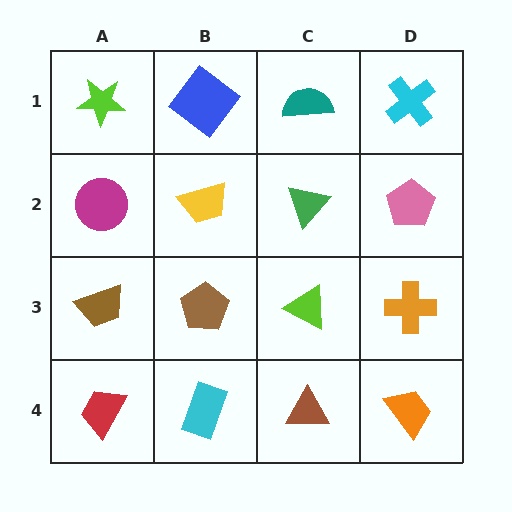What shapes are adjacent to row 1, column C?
A green triangle (row 2, column C), a blue diamond (row 1, column B), a cyan cross (row 1, column D).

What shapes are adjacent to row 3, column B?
A yellow trapezoid (row 2, column B), a cyan rectangle (row 4, column B), a brown trapezoid (row 3, column A), a lime triangle (row 3, column C).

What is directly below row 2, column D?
An orange cross.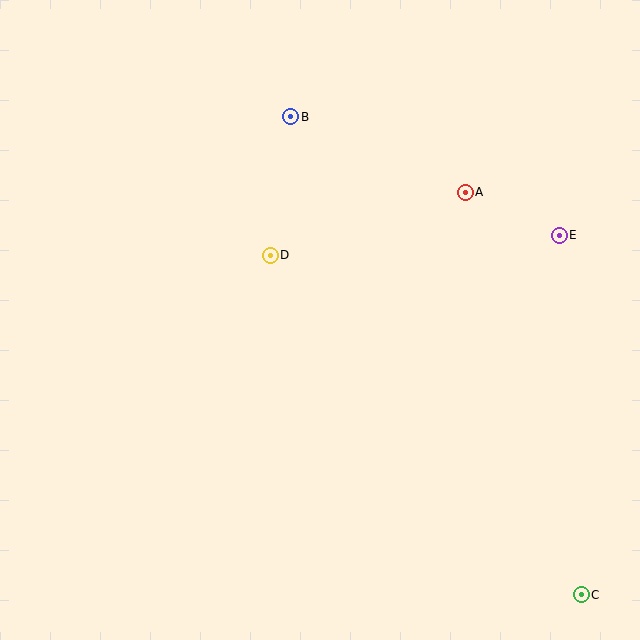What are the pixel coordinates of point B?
Point B is at (291, 117).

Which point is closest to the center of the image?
Point D at (270, 255) is closest to the center.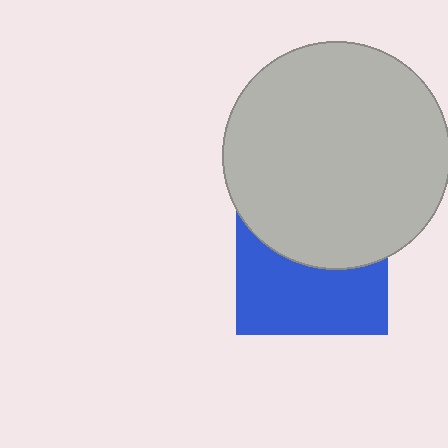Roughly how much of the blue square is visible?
About half of it is visible (roughly 52%).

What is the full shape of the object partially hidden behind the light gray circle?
The partially hidden object is a blue square.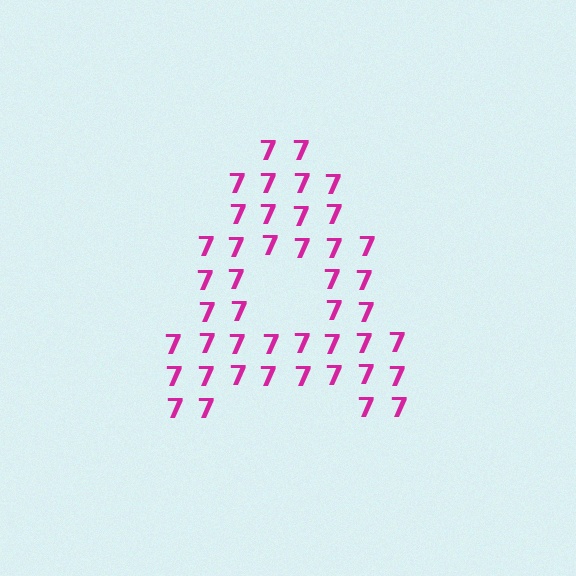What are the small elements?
The small elements are digit 7's.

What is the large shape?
The large shape is the letter A.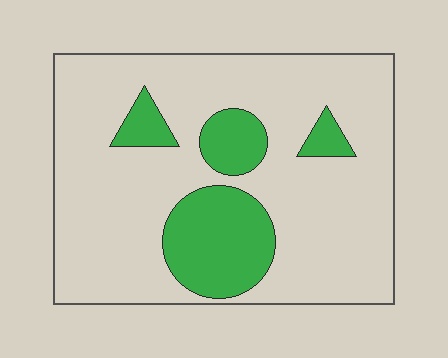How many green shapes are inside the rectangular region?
4.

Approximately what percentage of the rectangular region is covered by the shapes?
Approximately 20%.